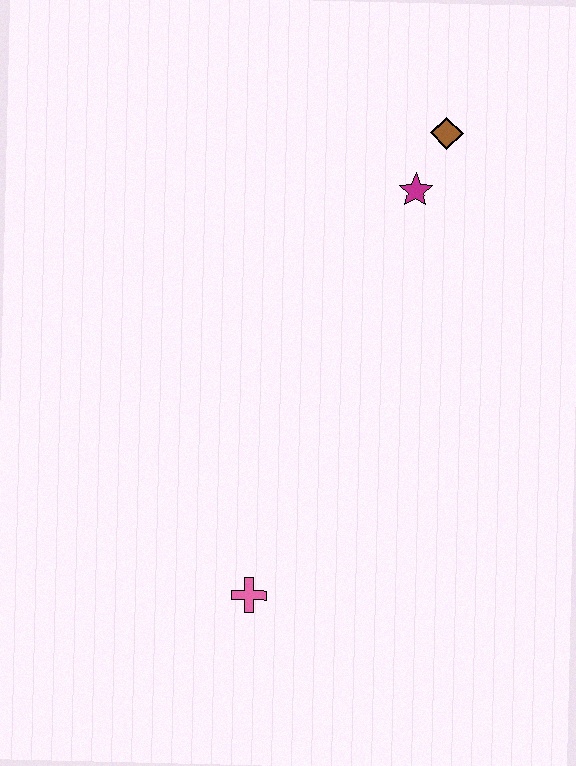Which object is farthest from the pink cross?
The brown diamond is farthest from the pink cross.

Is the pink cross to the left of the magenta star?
Yes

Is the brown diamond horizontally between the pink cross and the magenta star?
No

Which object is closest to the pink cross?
The magenta star is closest to the pink cross.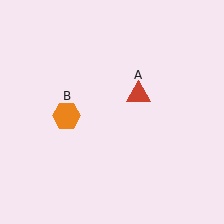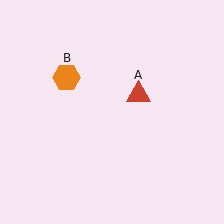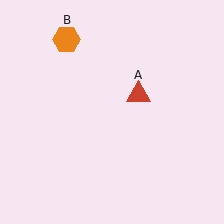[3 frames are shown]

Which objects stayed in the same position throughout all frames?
Red triangle (object A) remained stationary.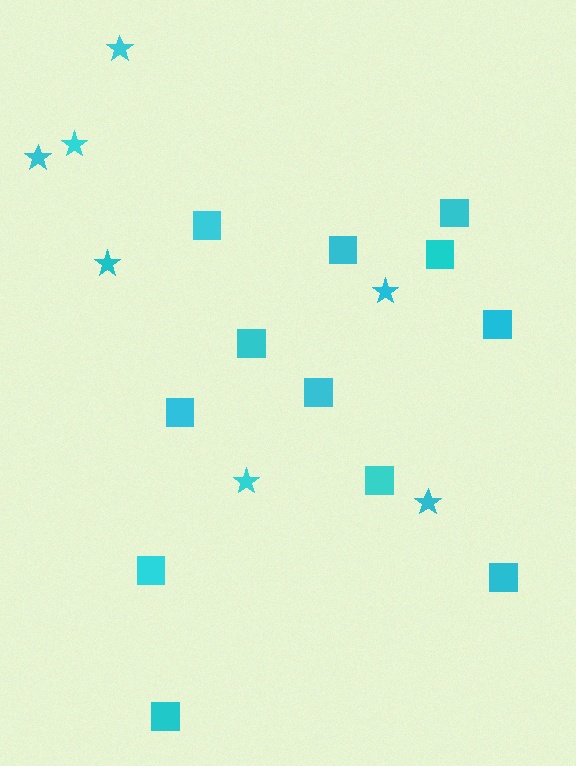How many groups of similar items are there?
There are 2 groups: one group of stars (7) and one group of squares (12).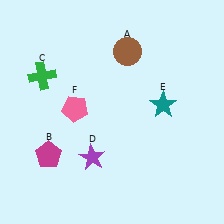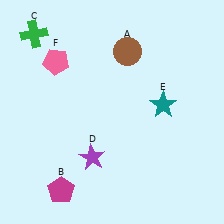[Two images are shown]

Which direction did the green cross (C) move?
The green cross (C) moved up.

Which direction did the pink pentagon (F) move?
The pink pentagon (F) moved up.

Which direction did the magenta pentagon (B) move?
The magenta pentagon (B) moved down.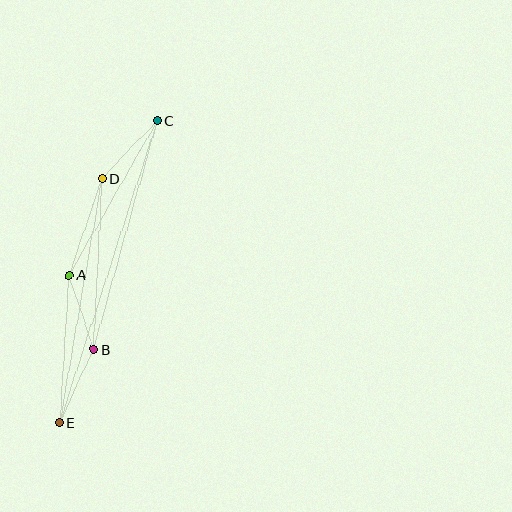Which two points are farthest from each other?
Points C and E are farthest from each other.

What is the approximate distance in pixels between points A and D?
The distance between A and D is approximately 102 pixels.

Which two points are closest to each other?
Points A and B are closest to each other.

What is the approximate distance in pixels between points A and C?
The distance between A and C is approximately 178 pixels.